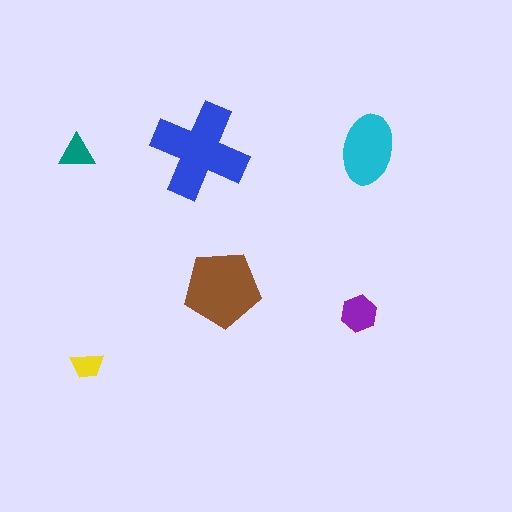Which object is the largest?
The blue cross.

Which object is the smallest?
The yellow trapezoid.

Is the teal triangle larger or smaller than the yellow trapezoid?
Larger.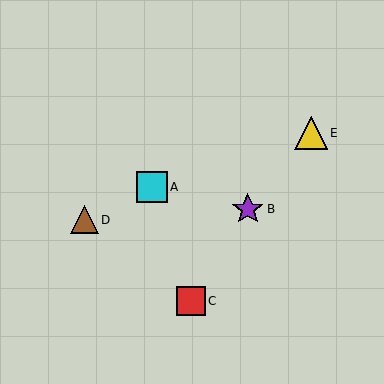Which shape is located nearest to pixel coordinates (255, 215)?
The purple star (labeled B) at (248, 209) is nearest to that location.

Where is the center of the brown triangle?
The center of the brown triangle is at (84, 220).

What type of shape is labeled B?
Shape B is a purple star.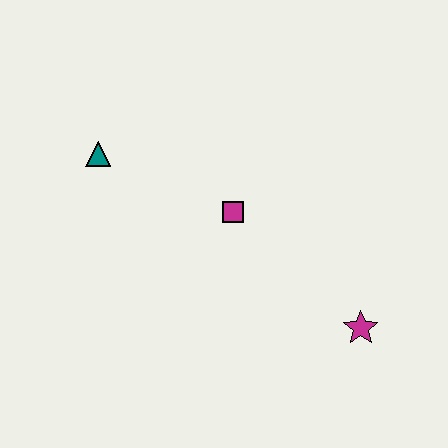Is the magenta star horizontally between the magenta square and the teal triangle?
No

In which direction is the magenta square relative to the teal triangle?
The magenta square is to the right of the teal triangle.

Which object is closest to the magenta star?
The magenta square is closest to the magenta star.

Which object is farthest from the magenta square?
The magenta star is farthest from the magenta square.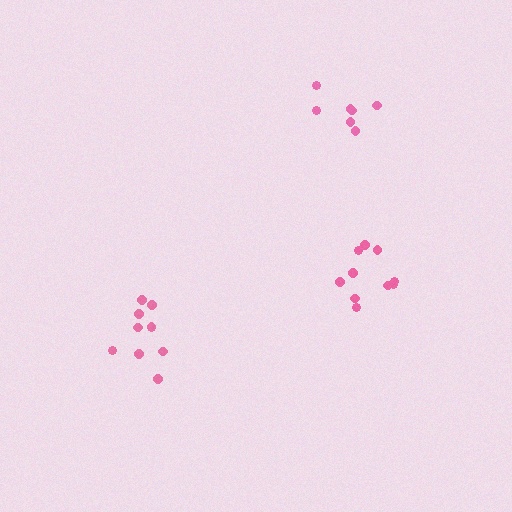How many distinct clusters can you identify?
There are 3 distinct clusters.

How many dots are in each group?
Group 1: 10 dots, Group 2: 10 dots, Group 3: 7 dots (27 total).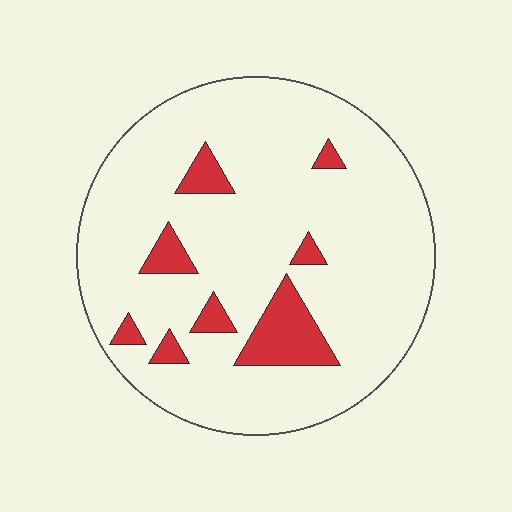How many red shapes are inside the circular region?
8.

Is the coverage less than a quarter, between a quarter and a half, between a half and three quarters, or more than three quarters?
Less than a quarter.